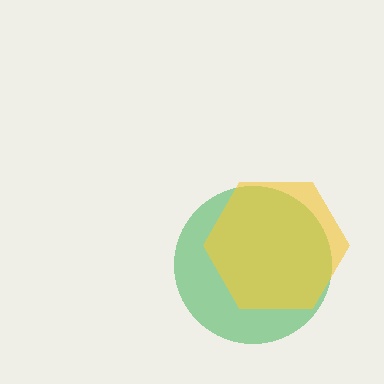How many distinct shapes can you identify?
There are 2 distinct shapes: a green circle, a yellow hexagon.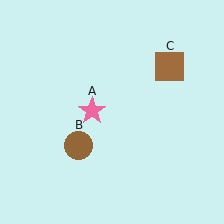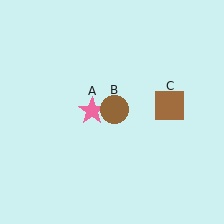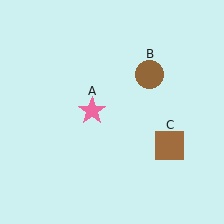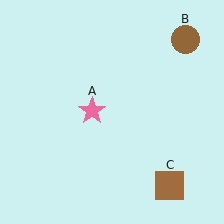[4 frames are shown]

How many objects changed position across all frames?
2 objects changed position: brown circle (object B), brown square (object C).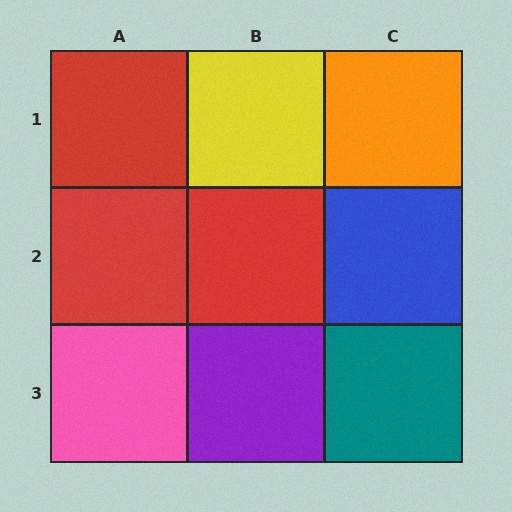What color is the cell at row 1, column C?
Orange.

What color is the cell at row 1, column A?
Red.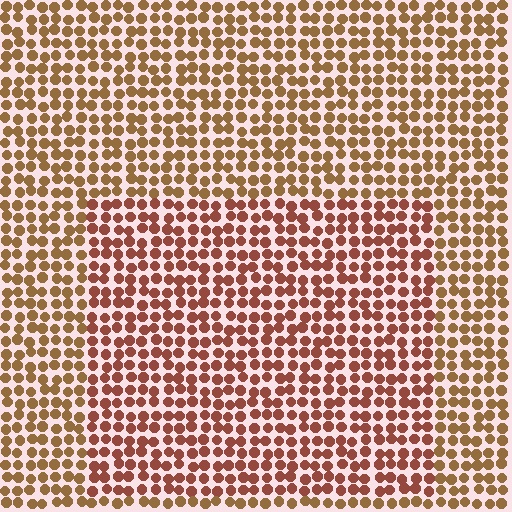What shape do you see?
I see a rectangle.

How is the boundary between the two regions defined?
The boundary is defined purely by a slight shift in hue (about 26 degrees). Spacing, size, and orientation are identical on both sides.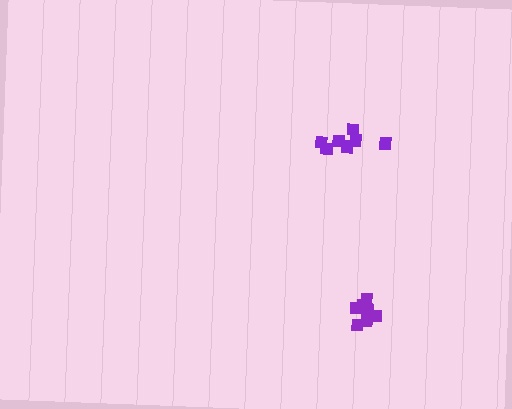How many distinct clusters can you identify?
There are 2 distinct clusters.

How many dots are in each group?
Group 1: 8 dots, Group 2: 7 dots (15 total).